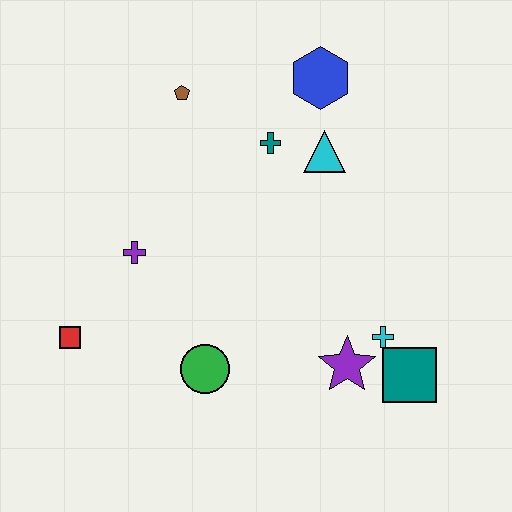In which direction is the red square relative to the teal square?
The red square is to the left of the teal square.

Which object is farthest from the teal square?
The brown pentagon is farthest from the teal square.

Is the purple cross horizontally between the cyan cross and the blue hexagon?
No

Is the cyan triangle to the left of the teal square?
Yes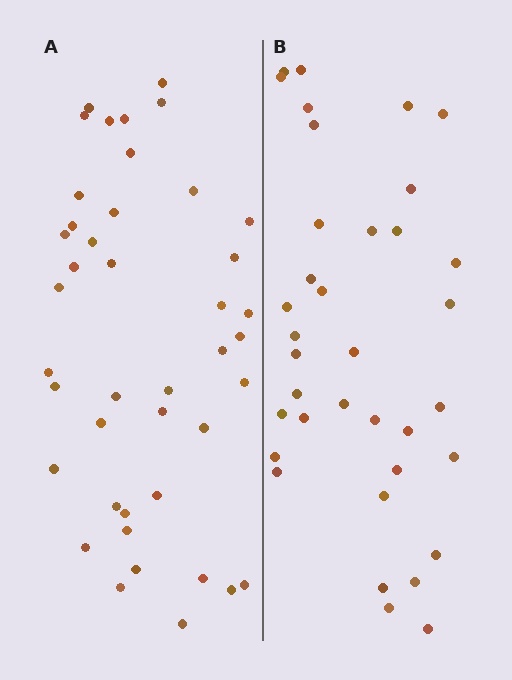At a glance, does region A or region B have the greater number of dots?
Region A (the left region) has more dots.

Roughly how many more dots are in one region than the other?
Region A has about 6 more dots than region B.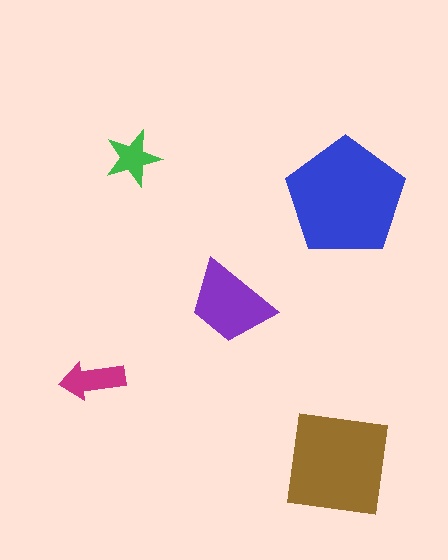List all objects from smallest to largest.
The green star, the magenta arrow, the purple trapezoid, the brown square, the blue pentagon.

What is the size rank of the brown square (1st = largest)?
2nd.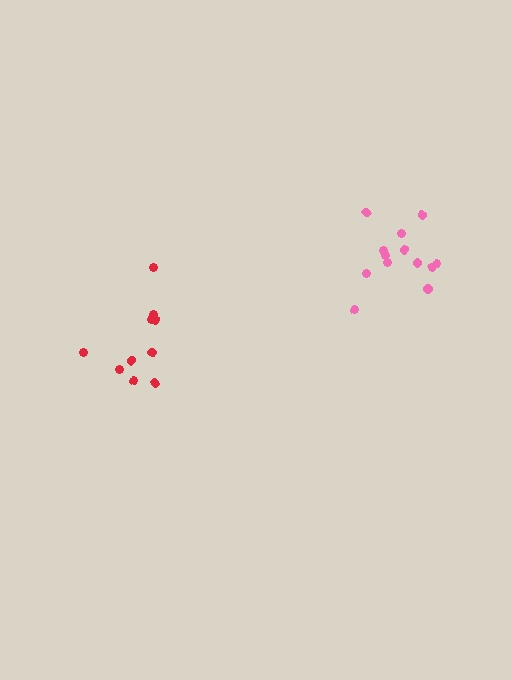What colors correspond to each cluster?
The clusters are colored: pink, red.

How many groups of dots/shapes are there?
There are 2 groups.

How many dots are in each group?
Group 1: 14 dots, Group 2: 10 dots (24 total).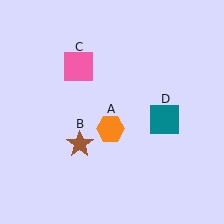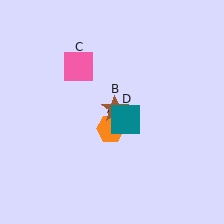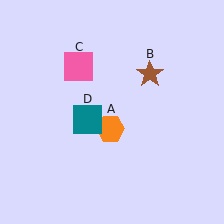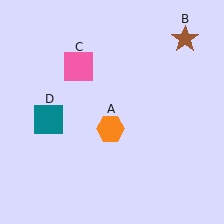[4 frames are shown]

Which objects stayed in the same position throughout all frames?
Orange hexagon (object A) and pink square (object C) remained stationary.